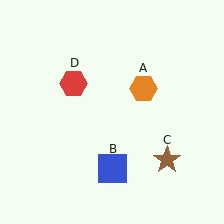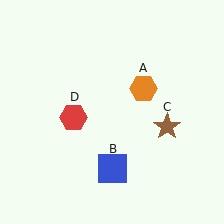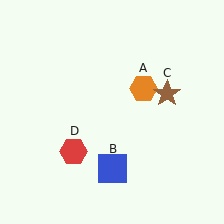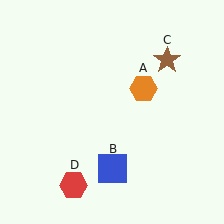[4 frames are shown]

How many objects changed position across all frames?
2 objects changed position: brown star (object C), red hexagon (object D).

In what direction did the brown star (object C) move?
The brown star (object C) moved up.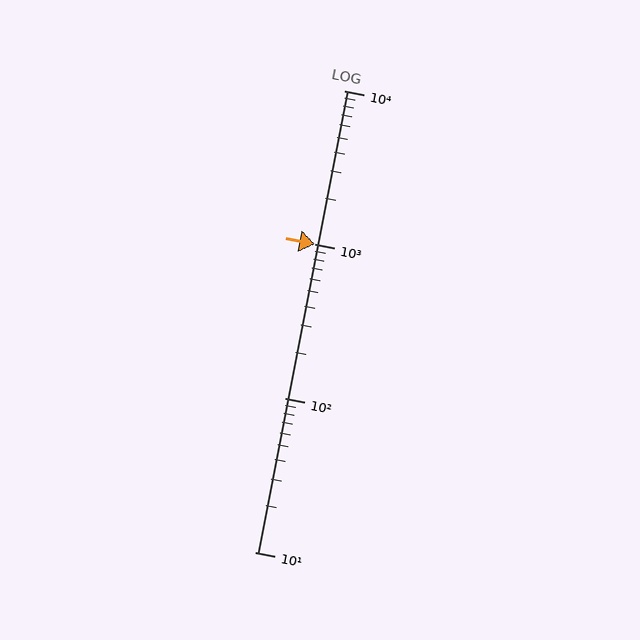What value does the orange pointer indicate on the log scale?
The pointer indicates approximately 1000.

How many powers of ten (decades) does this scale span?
The scale spans 3 decades, from 10 to 10000.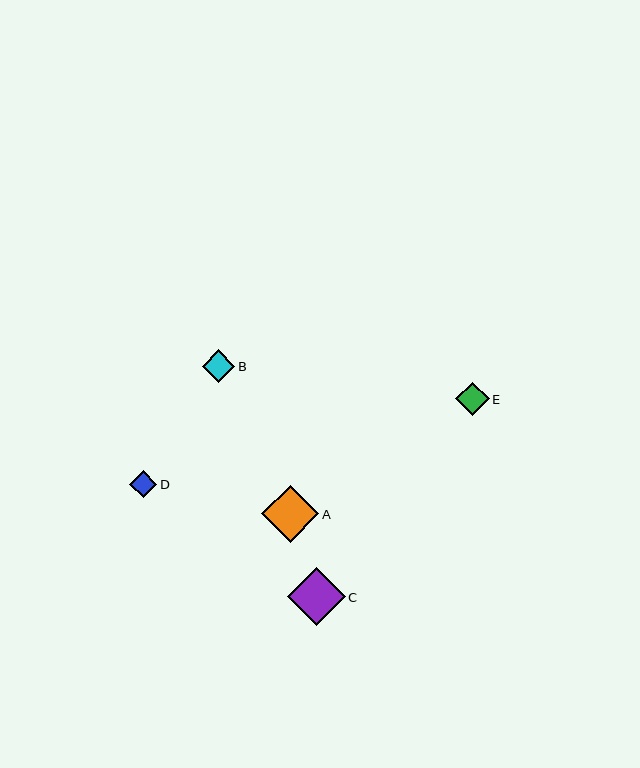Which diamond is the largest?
Diamond C is the largest with a size of approximately 58 pixels.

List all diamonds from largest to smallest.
From largest to smallest: C, A, E, B, D.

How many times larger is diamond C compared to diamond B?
Diamond C is approximately 1.8 times the size of diamond B.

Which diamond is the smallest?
Diamond D is the smallest with a size of approximately 27 pixels.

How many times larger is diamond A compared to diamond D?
Diamond A is approximately 2.1 times the size of diamond D.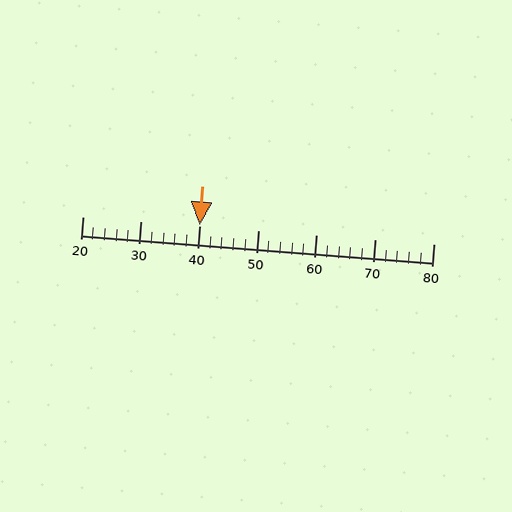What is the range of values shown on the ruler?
The ruler shows values from 20 to 80.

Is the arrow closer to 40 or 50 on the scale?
The arrow is closer to 40.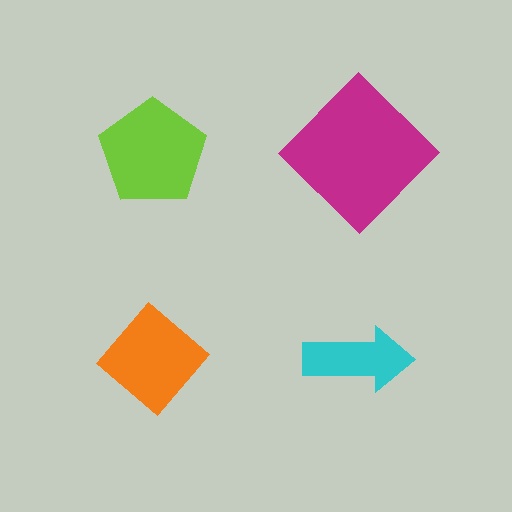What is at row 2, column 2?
A cyan arrow.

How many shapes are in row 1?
2 shapes.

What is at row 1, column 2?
A magenta diamond.